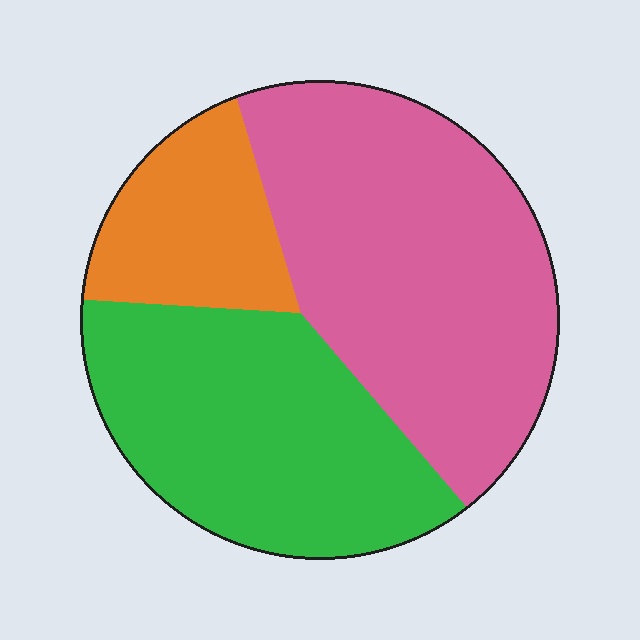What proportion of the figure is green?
Green takes up between a quarter and a half of the figure.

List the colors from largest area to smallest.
From largest to smallest: pink, green, orange.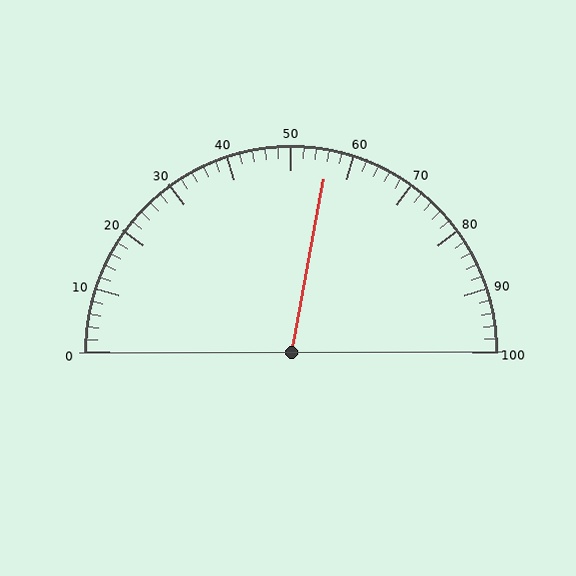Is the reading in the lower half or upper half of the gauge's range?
The reading is in the upper half of the range (0 to 100).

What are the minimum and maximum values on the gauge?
The gauge ranges from 0 to 100.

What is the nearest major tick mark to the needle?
The nearest major tick mark is 60.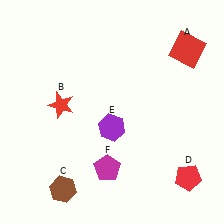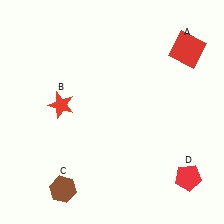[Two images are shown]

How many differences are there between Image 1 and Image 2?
There are 2 differences between the two images.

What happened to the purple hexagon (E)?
The purple hexagon (E) was removed in Image 2. It was in the bottom-left area of Image 1.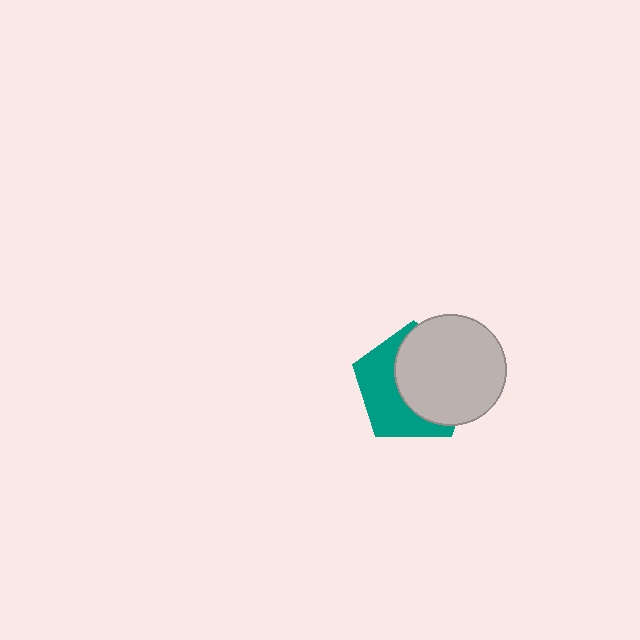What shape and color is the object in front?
The object in front is a light gray circle.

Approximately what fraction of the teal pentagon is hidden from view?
Roughly 55% of the teal pentagon is hidden behind the light gray circle.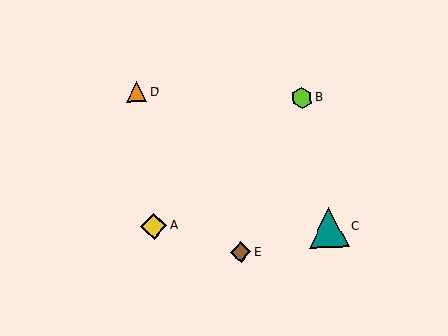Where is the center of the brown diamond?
The center of the brown diamond is at (241, 252).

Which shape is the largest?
The teal triangle (labeled C) is the largest.